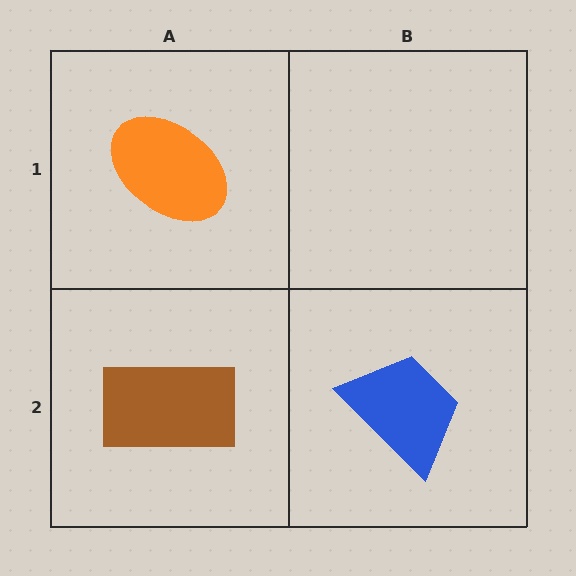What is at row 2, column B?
A blue trapezoid.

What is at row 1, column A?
An orange ellipse.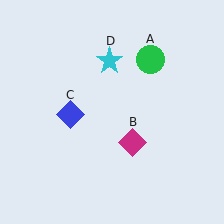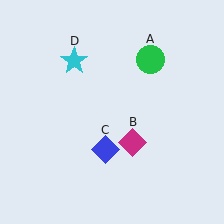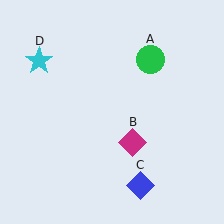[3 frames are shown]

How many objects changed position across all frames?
2 objects changed position: blue diamond (object C), cyan star (object D).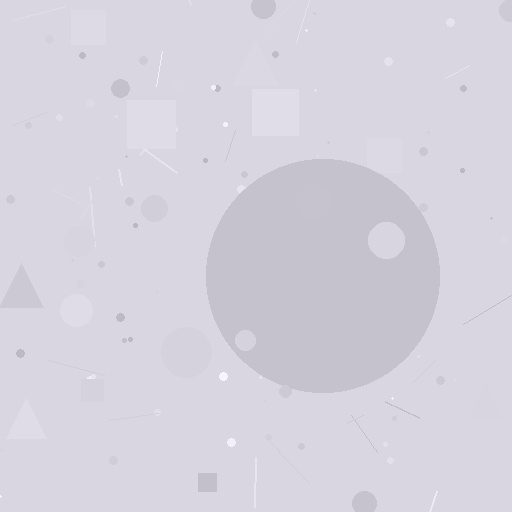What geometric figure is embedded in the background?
A circle is embedded in the background.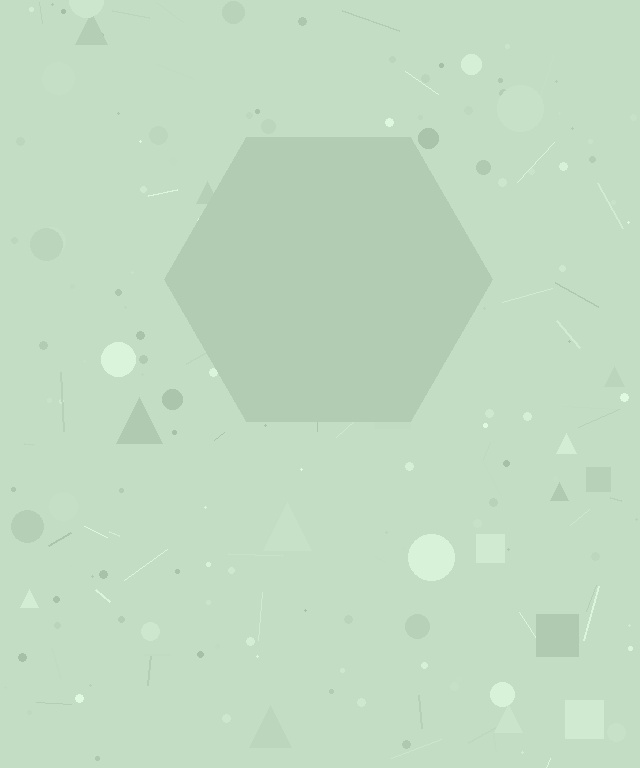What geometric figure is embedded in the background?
A hexagon is embedded in the background.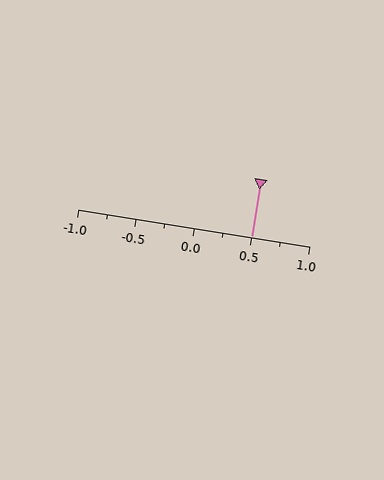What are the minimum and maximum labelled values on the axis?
The axis runs from -1.0 to 1.0.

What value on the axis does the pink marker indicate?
The marker indicates approximately 0.5.